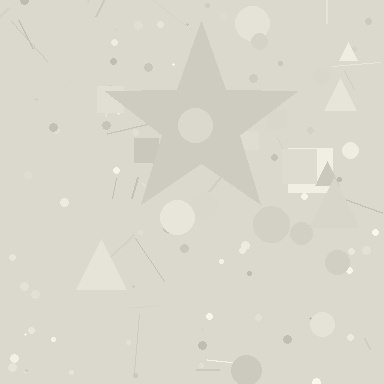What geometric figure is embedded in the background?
A star is embedded in the background.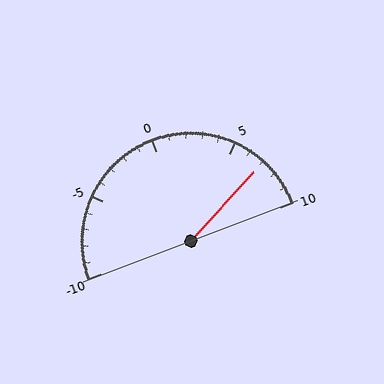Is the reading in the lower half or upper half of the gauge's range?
The reading is in the upper half of the range (-10 to 10).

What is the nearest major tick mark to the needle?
The nearest major tick mark is 5.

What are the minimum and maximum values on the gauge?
The gauge ranges from -10 to 10.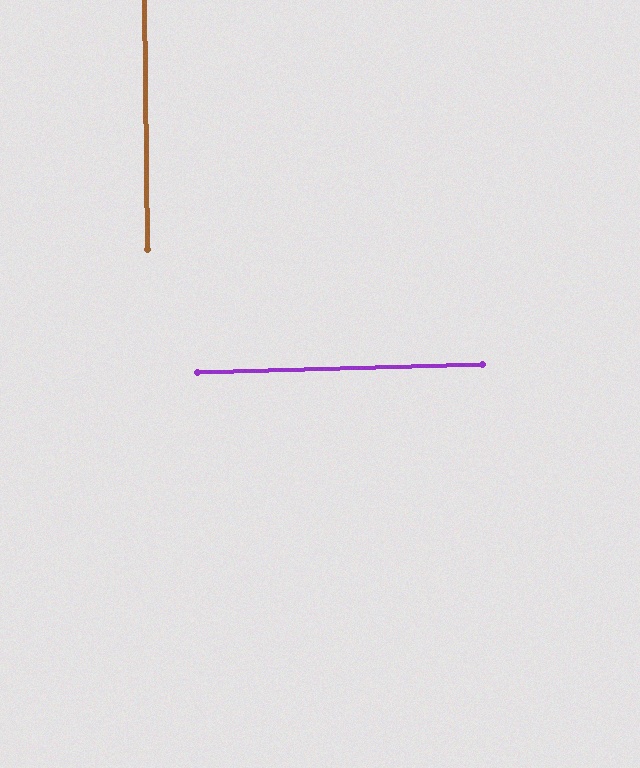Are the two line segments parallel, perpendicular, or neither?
Perpendicular — they meet at approximately 89°.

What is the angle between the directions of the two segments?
Approximately 89 degrees.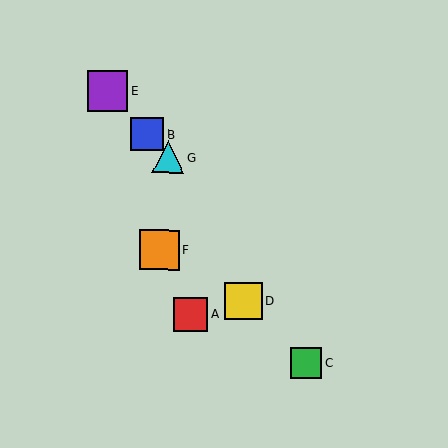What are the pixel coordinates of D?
Object D is at (244, 301).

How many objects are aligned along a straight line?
3 objects (B, E, G) are aligned along a straight line.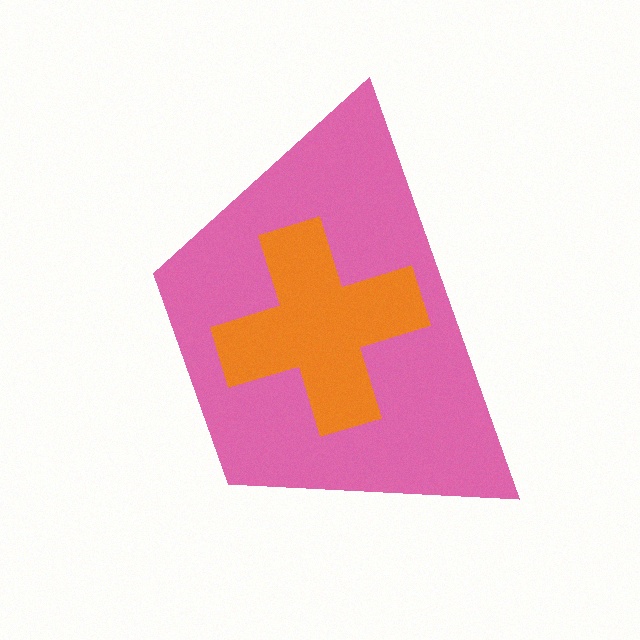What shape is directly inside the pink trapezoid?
The orange cross.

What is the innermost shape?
The orange cross.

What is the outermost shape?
The pink trapezoid.